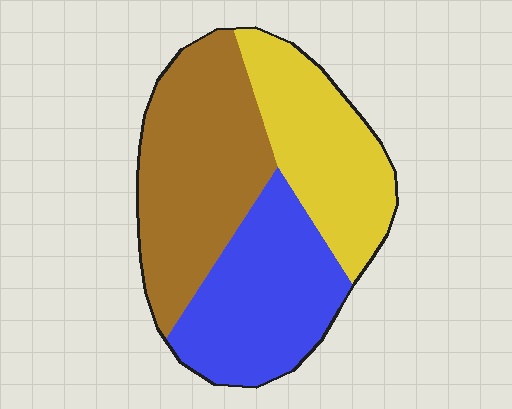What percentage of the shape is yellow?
Yellow takes up about one quarter (1/4) of the shape.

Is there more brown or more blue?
Brown.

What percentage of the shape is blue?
Blue covers around 30% of the shape.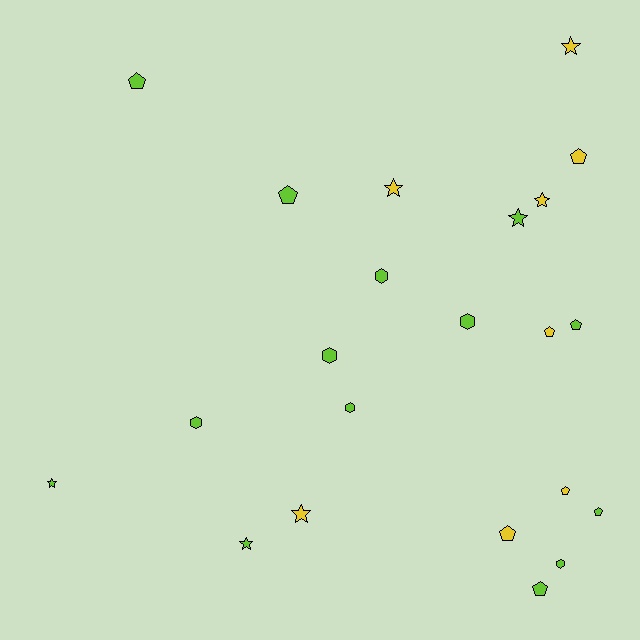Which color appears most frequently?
Lime, with 14 objects.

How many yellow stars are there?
There are 4 yellow stars.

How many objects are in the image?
There are 22 objects.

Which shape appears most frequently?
Pentagon, with 9 objects.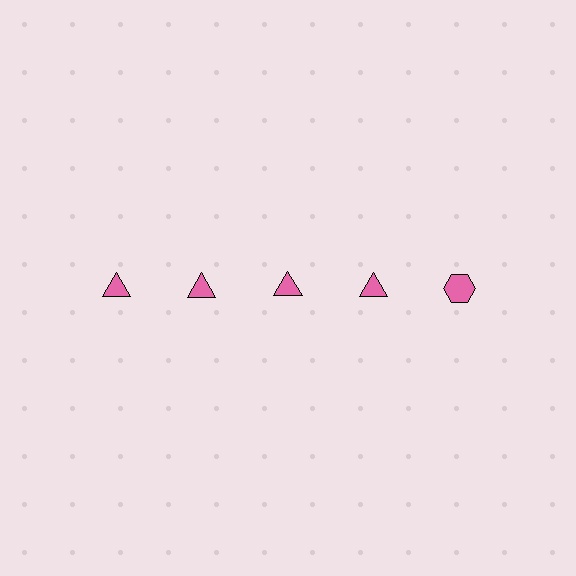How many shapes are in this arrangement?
There are 5 shapes arranged in a grid pattern.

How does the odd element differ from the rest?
It has a different shape: hexagon instead of triangle.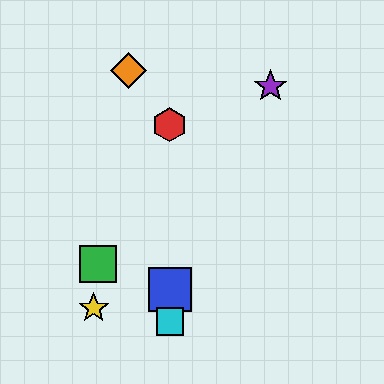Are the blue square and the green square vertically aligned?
No, the blue square is at x≈170 and the green square is at x≈98.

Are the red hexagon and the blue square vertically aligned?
Yes, both are at x≈170.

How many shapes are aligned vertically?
3 shapes (the red hexagon, the blue square, the cyan square) are aligned vertically.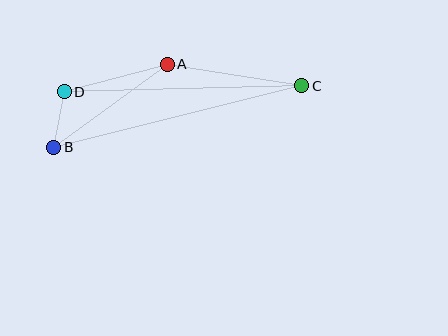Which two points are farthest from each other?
Points B and C are farthest from each other.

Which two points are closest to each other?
Points B and D are closest to each other.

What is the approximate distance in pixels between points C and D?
The distance between C and D is approximately 237 pixels.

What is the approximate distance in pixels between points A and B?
The distance between A and B is approximately 141 pixels.